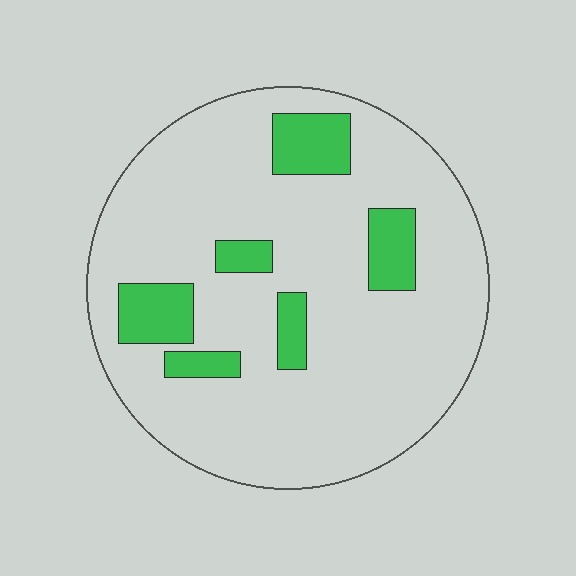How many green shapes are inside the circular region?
6.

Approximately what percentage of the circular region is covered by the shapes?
Approximately 15%.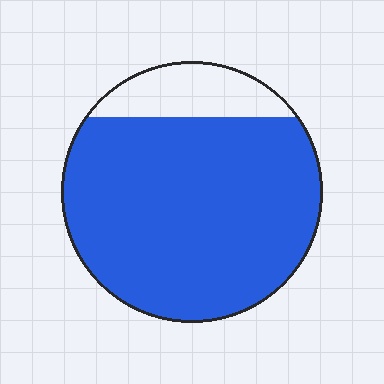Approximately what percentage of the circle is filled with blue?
Approximately 85%.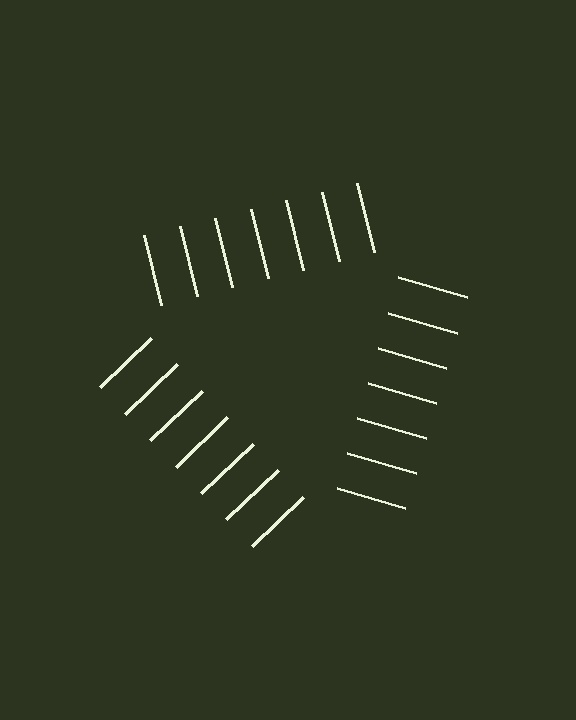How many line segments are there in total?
21 — 7 along each of the 3 edges.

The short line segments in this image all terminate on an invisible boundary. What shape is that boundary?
An illusory triangle — the line segments terminate on its edges but no continuous stroke is drawn.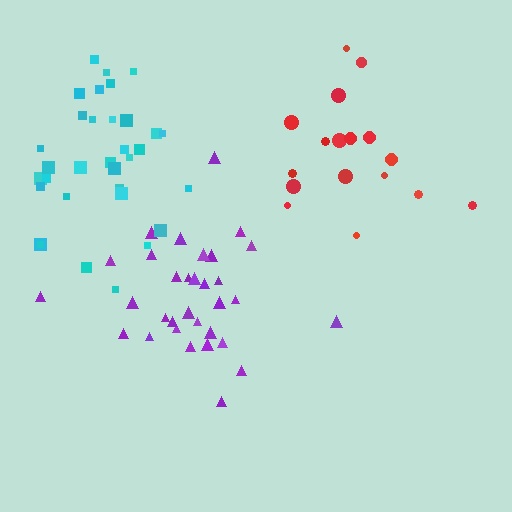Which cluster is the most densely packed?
Cyan.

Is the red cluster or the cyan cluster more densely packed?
Cyan.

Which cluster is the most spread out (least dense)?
Red.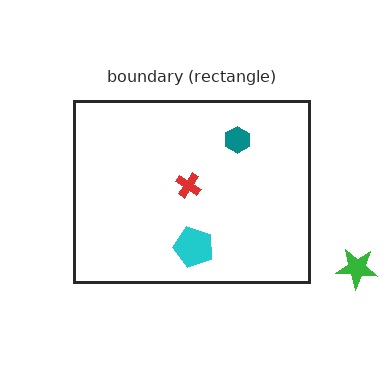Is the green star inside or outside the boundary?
Outside.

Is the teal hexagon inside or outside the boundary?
Inside.